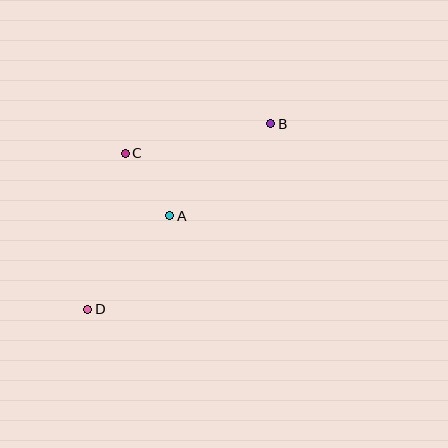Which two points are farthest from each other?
Points B and D are farthest from each other.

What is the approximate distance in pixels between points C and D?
The distance between C and D is approximately 160 pixels.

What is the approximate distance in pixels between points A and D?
The distance between A and D is approximately 124 pixels.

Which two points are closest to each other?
Points A and C are closest to each other.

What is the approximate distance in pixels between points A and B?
The distance between A and B is approximately 137 pixels.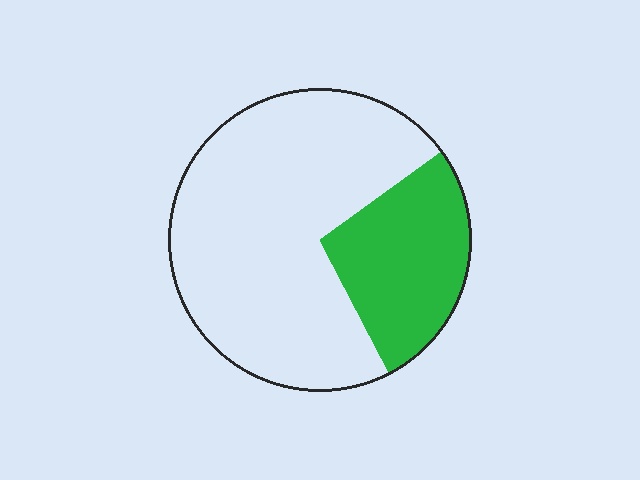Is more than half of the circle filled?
No.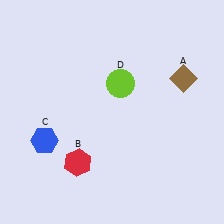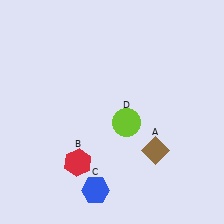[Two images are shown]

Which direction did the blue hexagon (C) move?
The blue hexagon (C) moved right.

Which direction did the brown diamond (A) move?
The brown diamond (A) moved down.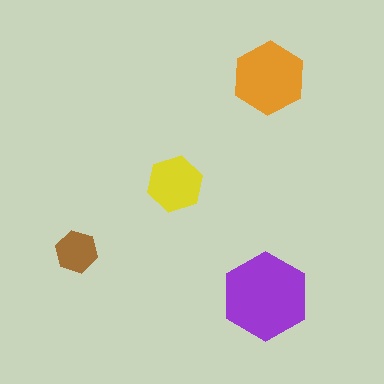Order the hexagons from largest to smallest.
the purple one, the orange one, the yellow one, the brown one.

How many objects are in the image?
There are 4 objects in the image.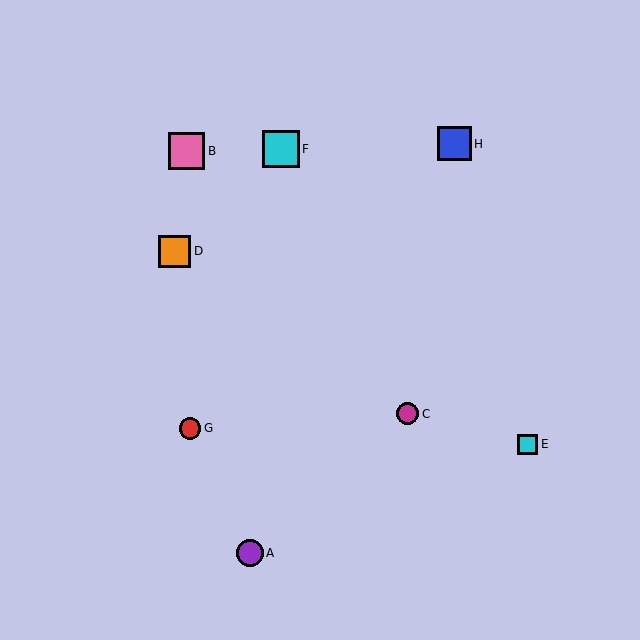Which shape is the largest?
The cyan square (labeled F) is the largest.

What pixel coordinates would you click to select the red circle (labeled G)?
Click at (190, 428) to select the red circle G.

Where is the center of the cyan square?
The center of the cyan square is at (281, 149).